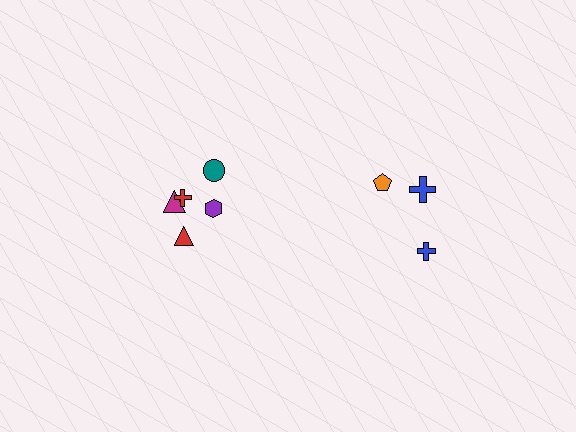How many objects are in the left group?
There are 5 objects.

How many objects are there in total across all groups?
There are 8 objects.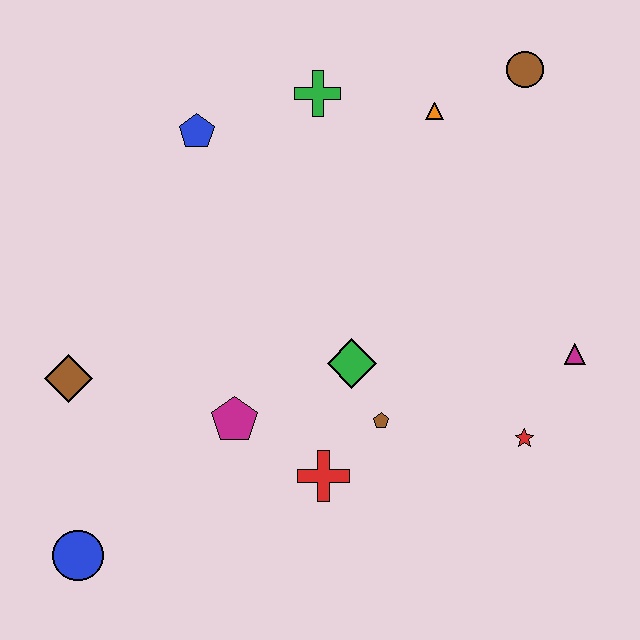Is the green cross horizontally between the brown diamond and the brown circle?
Yes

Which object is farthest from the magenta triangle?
The blue circle is farthest from the magenta triangle.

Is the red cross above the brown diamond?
No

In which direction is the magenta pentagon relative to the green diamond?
The magenta pentagon is to the left of the green diamond.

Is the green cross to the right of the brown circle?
No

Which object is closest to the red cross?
The brown pentagon is closest to the red cross.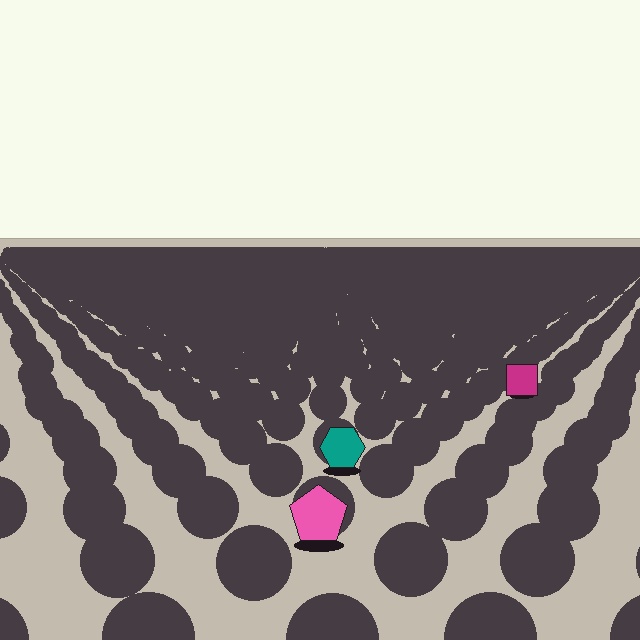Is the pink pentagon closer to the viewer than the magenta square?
Yes. The pink pentagon is closer — you can tell from the texture gradient: the ground texture is coarser near it.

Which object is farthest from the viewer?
The magenta square is farthest from the viewer. It appears smaller and the ground texture around it is denser.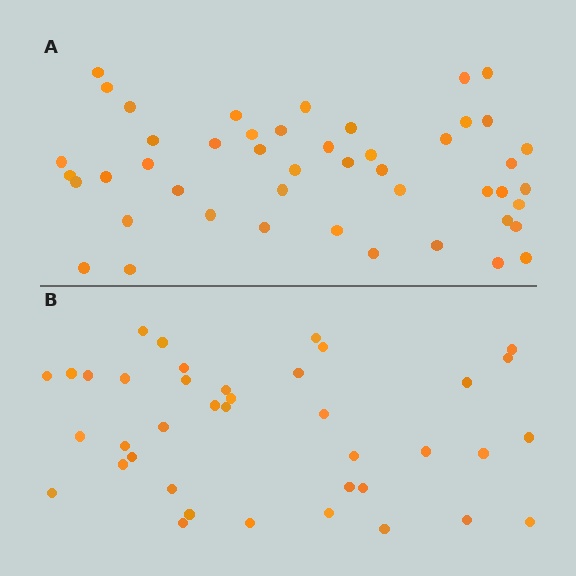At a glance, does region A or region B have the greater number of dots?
Region A (the top region) has more dots.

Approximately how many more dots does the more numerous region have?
Region A has roughly 8 or so more dots than region B.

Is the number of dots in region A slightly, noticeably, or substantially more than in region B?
Region A has only slightly more — the two regions are fairly close. The ratio is roughly 1.2 to 1.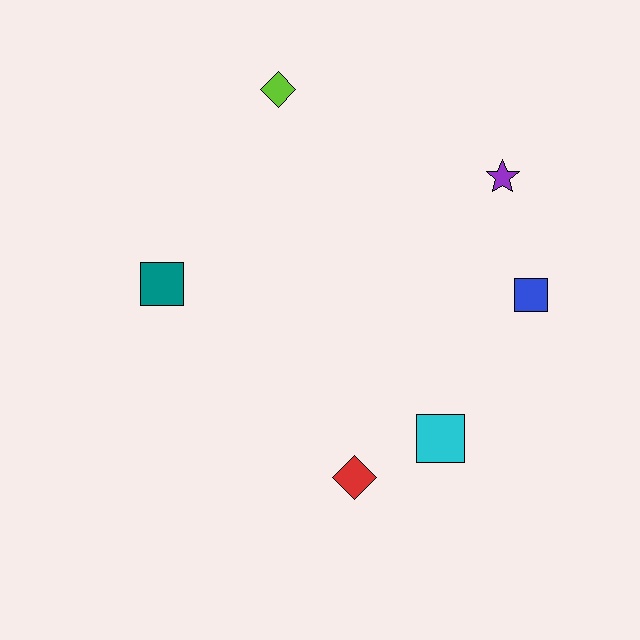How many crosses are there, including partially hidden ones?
There are no crosses.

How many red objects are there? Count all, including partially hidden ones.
There is 1 red object.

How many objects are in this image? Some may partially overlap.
There are 6 objects.